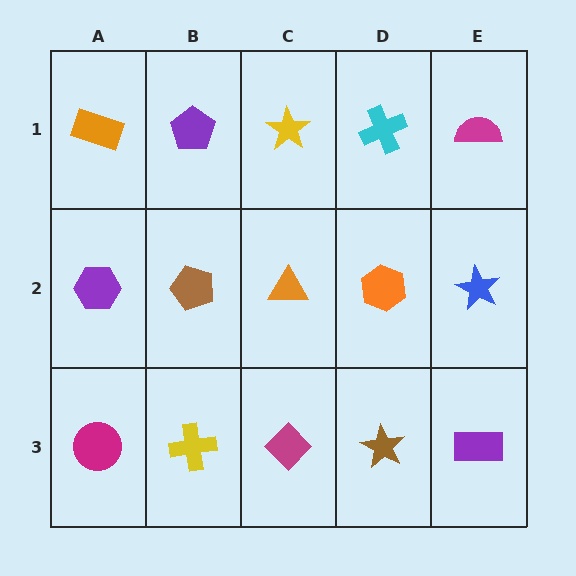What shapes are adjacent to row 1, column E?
A blue star (row 2, column E), a cyan cross (row 1, column D).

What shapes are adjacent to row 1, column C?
An orange triangle (row 2, column C), a purple pentagon (row 1, column B), a cyan cross (row 1, column D).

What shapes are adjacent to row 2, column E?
A magenta semicircle (row 1, column E), a purple rectangle (row 3, column E), an orange hexagon (row 2, column D).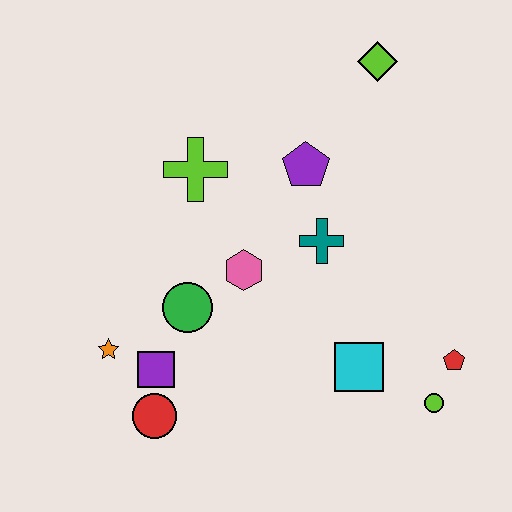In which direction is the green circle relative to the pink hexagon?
The green circle is to the left of the pink hexagon.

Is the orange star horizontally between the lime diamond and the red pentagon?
No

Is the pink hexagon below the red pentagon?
No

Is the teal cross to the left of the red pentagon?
Yes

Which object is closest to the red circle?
The purple square is closest to the red circle.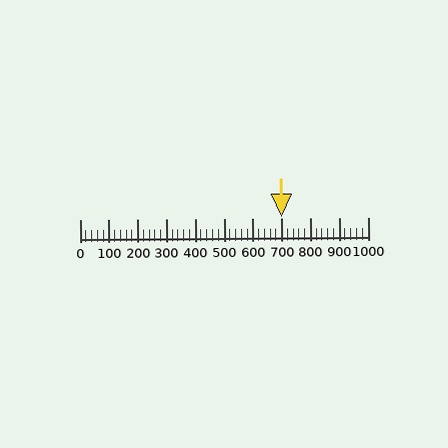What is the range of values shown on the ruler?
The ruler shows values from 0 to 1000.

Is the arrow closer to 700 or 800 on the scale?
The arrow is closer to 700.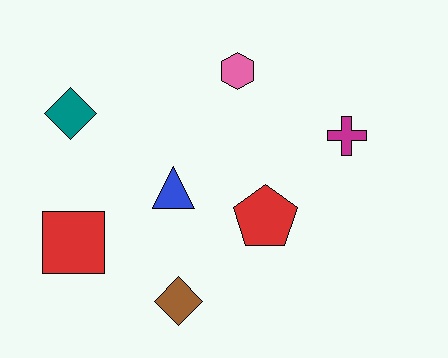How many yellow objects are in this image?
There are no yellow objects.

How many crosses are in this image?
There is 1 cross.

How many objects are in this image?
There are 7 objects.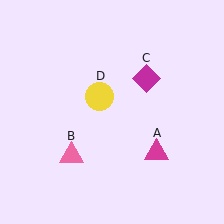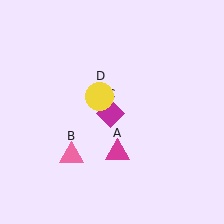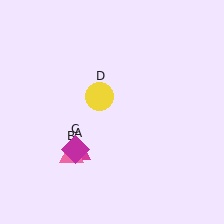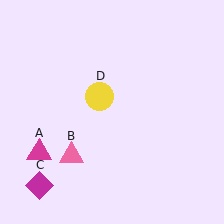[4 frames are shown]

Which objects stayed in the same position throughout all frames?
Pink triangle (object B) and yellow circle (object D) remained stationary.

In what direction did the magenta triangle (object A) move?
The magenta triangle (object A) moved left.